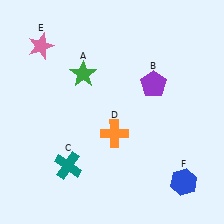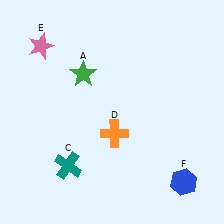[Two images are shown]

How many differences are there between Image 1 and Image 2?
There is 1 difference between the two images.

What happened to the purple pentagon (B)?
The purple pentagon (B) was removed in Image 2. It was in the top-right area of Image 1.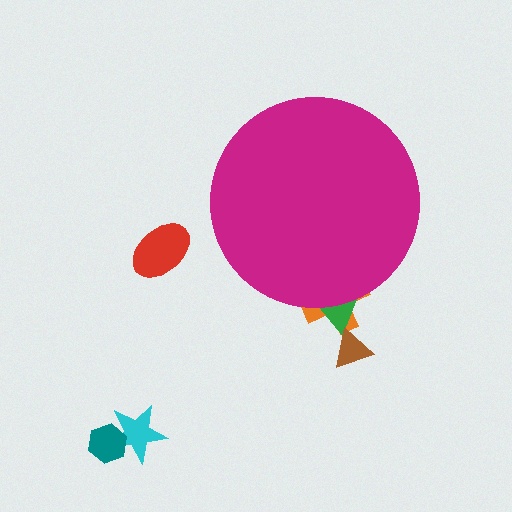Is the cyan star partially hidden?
No, the cyan star is fully visible.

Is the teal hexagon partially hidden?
No, the teal hexagon is fully visible.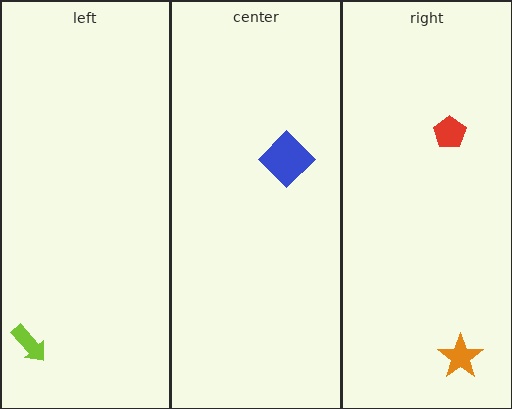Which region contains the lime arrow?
The left region.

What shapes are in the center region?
The blue diamond.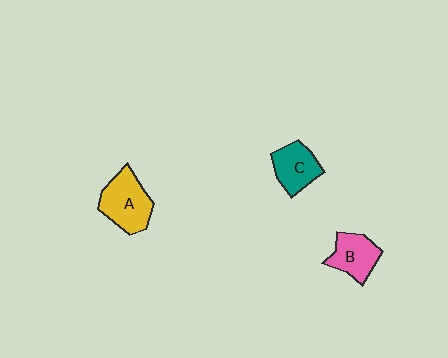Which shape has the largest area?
Shape A (yellow).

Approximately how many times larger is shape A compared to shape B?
Approximately 1.3 times.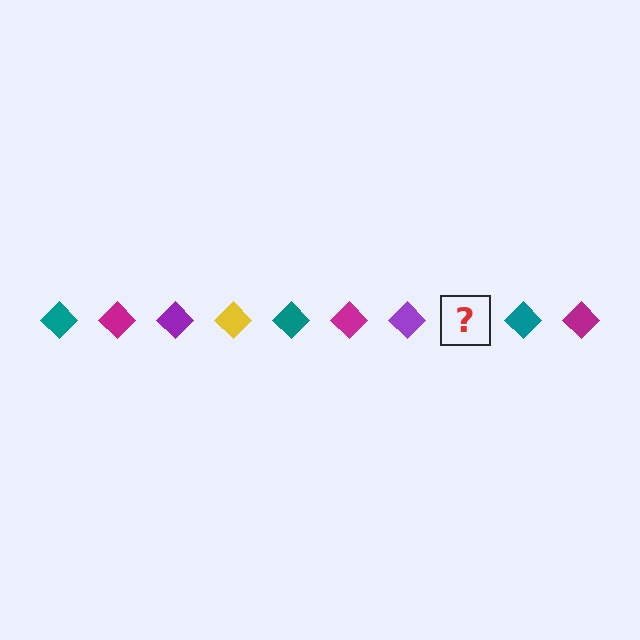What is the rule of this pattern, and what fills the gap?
The rule is that the pattern cycles through teal, magenta, purple, yellow diamonds. The gap should be filled with a yellow diamond.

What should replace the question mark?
The question mark should be replaced with a yellow diamond.